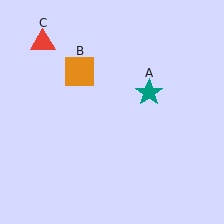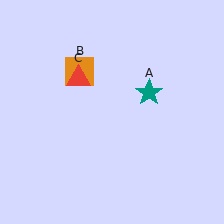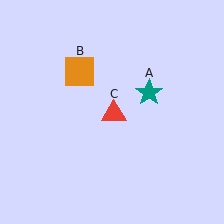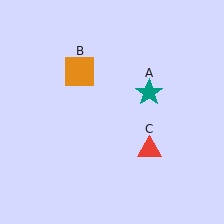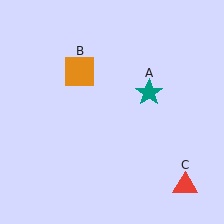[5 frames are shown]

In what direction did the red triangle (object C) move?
The red triangle (object C) moved down and to the right.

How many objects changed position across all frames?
1 object changed position: red triangle (object C).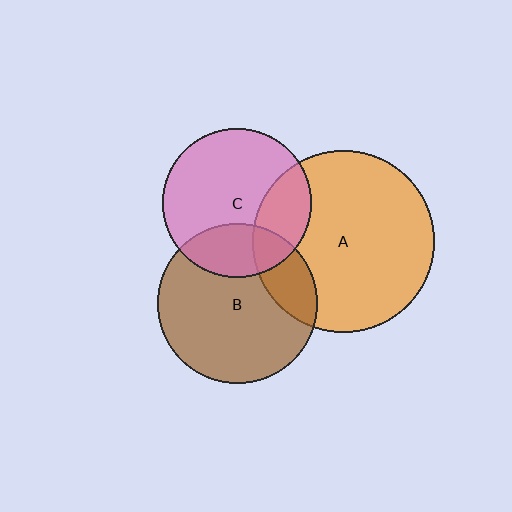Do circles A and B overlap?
Yes.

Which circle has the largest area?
Circle A (orange).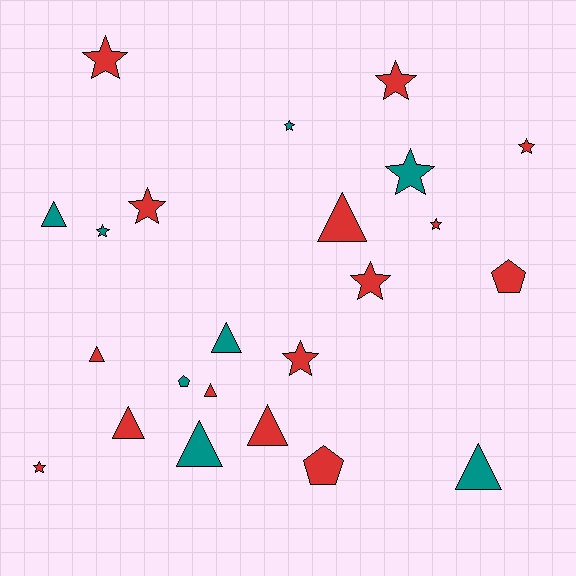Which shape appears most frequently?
Star, with 11 objects.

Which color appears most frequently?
Red, with 15 objects.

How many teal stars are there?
There are 3 teal stars.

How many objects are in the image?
There are 23 objects.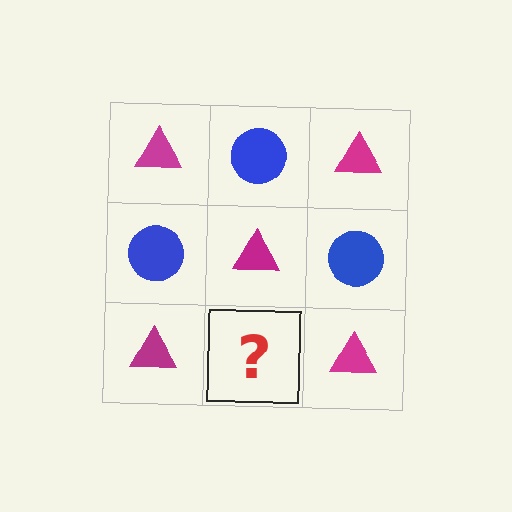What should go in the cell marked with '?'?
The missing cell should contain a blue circle.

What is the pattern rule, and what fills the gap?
The rule is that it alternates magenta triangle and blue circle in a checkerboard pattern. The gap should be filled with a blue circle.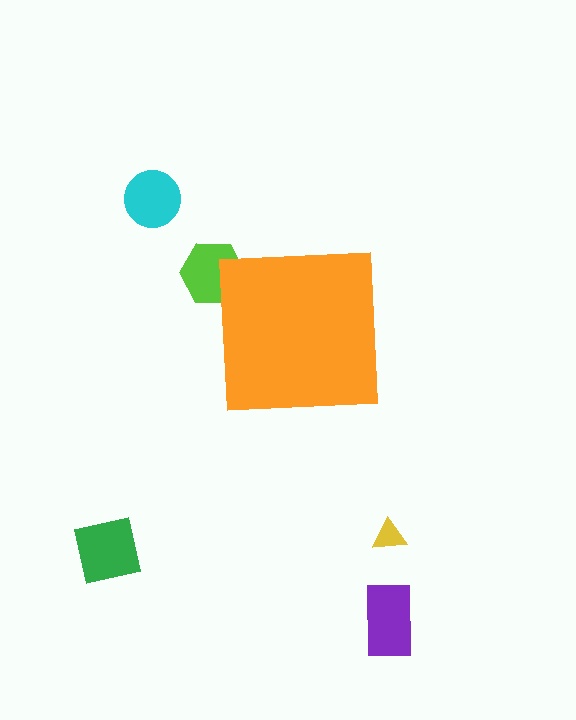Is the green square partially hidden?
No, the green square is fully visible.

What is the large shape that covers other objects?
An orange square.